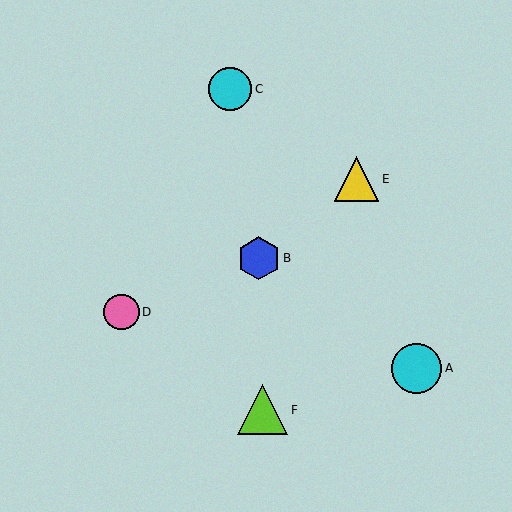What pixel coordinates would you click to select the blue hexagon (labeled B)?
Click at (259, 258) to select the blue hexagon B.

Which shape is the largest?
The lime triangle (labeled F) is the largest.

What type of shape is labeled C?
Shape C is a cyan circle.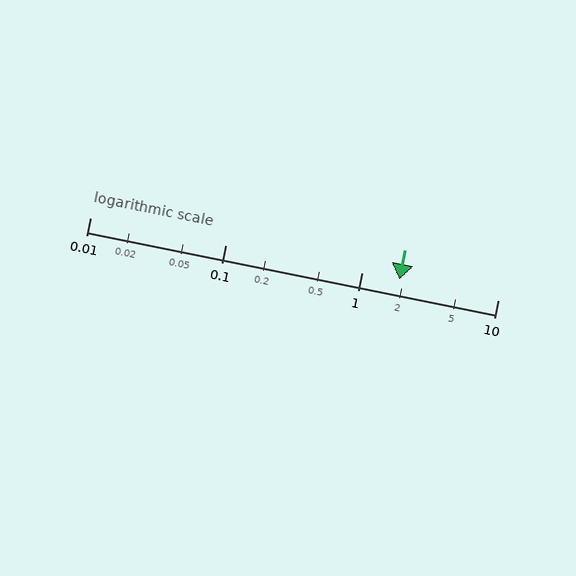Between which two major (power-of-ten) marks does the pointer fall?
The pointer is between 1 and 10.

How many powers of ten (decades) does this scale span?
The scale spans 3 decades, from 0.01 to 10.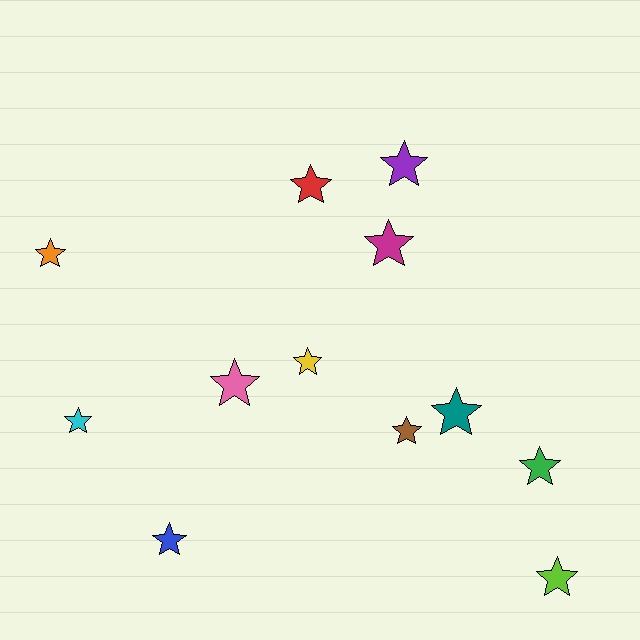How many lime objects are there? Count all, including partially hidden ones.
There is 1 lime object.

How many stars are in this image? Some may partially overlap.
There are 12 stars.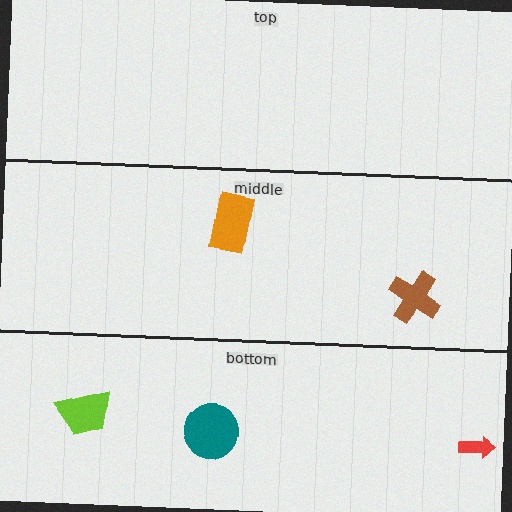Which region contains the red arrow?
The bottom region.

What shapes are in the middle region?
The orange rectangle, the brown cross.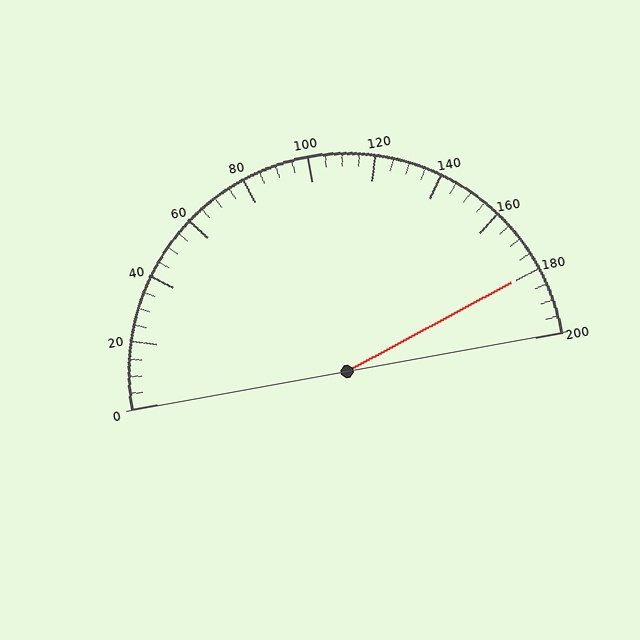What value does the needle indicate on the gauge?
The needle indicates approximately 180.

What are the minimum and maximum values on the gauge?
The gauge ranges from 0 to 200.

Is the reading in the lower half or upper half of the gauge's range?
The reading is in the upper half of the range (0 to 200).